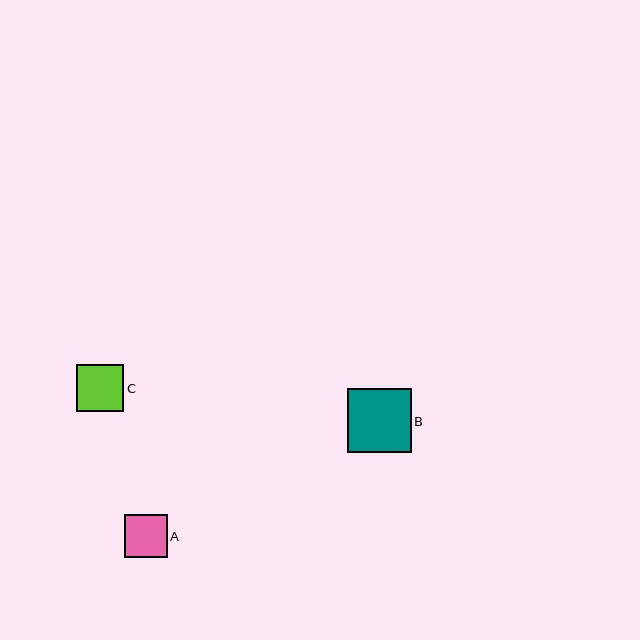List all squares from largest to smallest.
From largest to smallest: B, C, A.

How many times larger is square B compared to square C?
Square B is approximately 1.4 times the size of square C.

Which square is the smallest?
Square A is the smallest with a size of approximately 42 pixels.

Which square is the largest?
Square B is the largest with a size of approximately 64 pixels.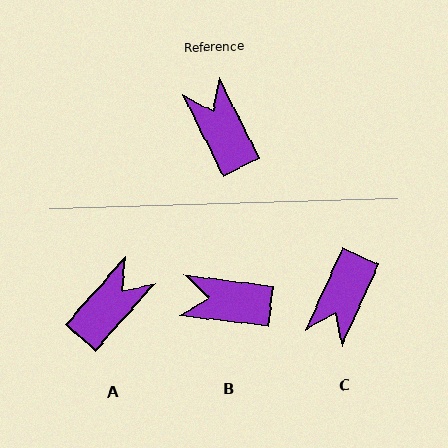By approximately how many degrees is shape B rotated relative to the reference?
Approximately 57 degrees counter-clockwise.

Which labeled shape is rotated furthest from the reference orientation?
C, about 130 degrees away.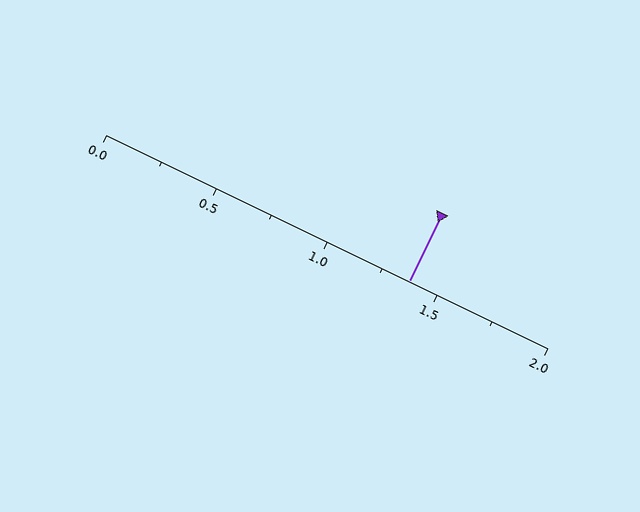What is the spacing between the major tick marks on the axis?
The major ticks are spaced 0.5 apart.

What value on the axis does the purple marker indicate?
The marker indicates approximately 1.38.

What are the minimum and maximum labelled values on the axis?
The axis runs from 0.0 to 2.0.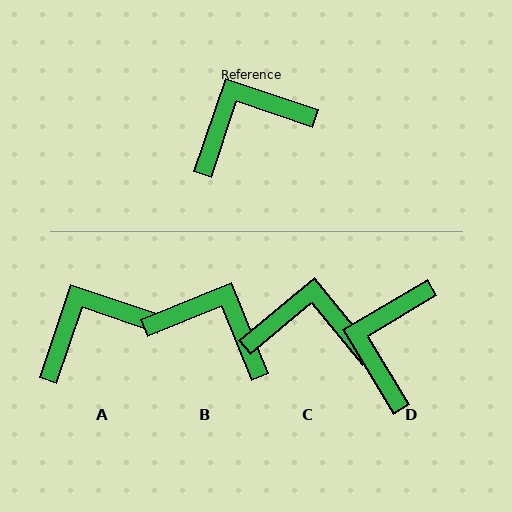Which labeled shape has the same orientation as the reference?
A.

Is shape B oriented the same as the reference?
No, it is off by about 49 degrees.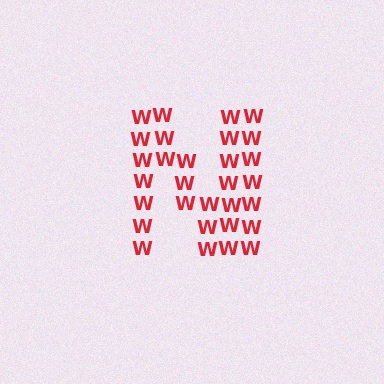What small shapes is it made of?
It is made of small letter W's.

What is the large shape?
The large shape is the letter N.